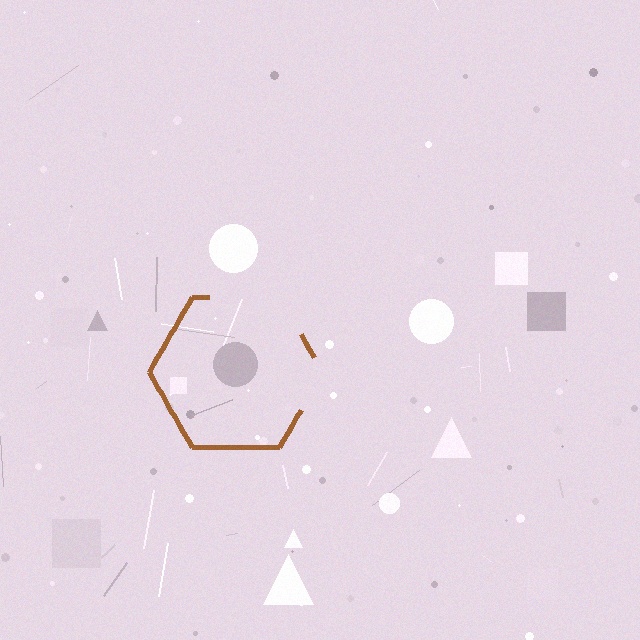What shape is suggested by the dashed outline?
The dashed outline suggests a hexagon.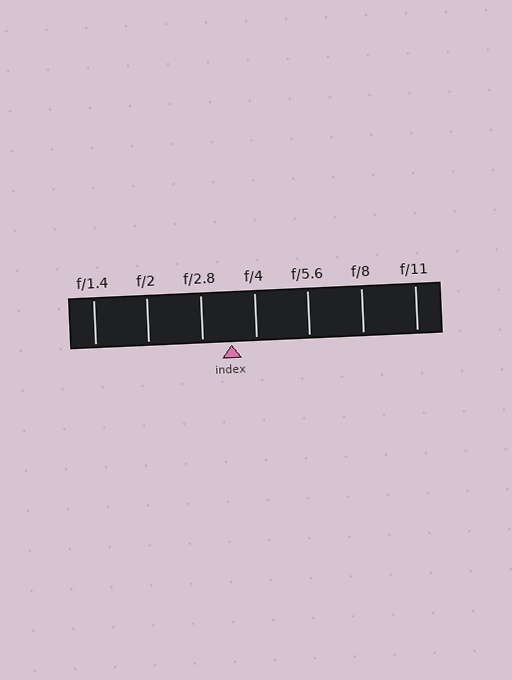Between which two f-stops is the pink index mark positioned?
The index mark is between f/2.8 and f/4.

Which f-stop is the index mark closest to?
The index mark is closest to f/4.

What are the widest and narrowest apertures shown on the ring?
The widest aperture shown is f/1.4 and the narrowest is f/11.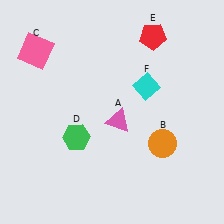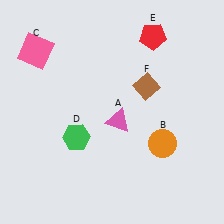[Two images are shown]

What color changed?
The diamond (F) changed from cyan in Image 1 to brown in Image 2.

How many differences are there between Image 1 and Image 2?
There is 1 difference between the two images.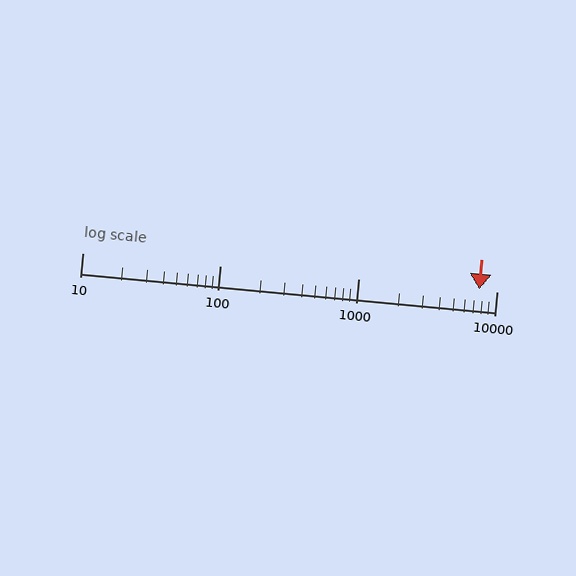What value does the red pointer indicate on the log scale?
The pointer indicates approximately 7500.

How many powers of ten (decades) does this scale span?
The scale spans 3 decades, from 10 to 10000.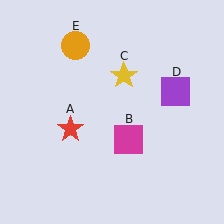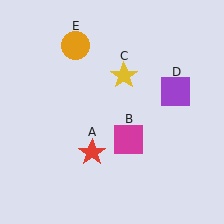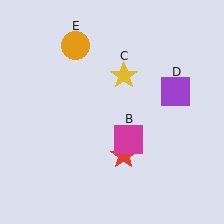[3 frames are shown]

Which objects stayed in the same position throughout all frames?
Magenta square (object B) and yellow star (object C) and purple square (object D) and orange circle (object E) remained stationary.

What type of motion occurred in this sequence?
The red star (object A) rotated counterclockwise around the center of the scene.